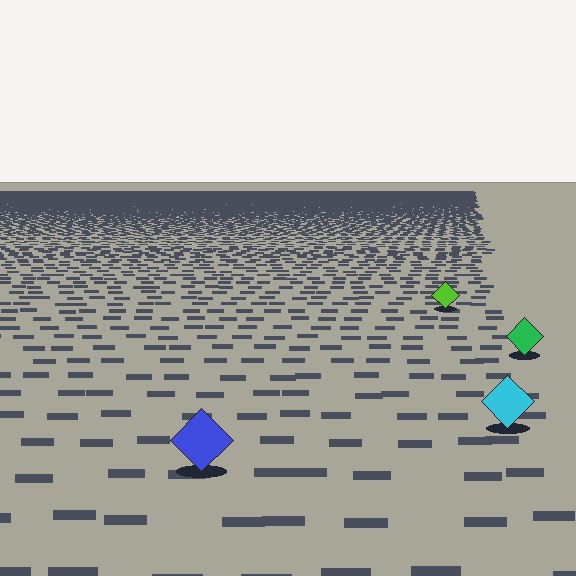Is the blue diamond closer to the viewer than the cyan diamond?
Yes. The blue diamond is closer — you can tell from the texture gradient: the ground texture is coarser near it.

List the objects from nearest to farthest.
From nearest to farthest: the blue diamond, the cyan diamond, the green diamond, the lime diamond.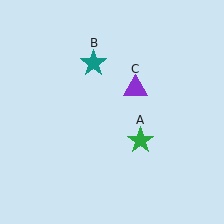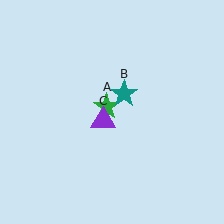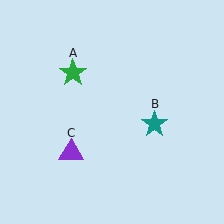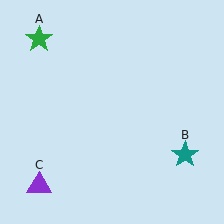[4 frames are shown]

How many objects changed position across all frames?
3 objects changed position: green star (object A), teal star (object B), purple triangle (object C).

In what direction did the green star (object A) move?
The green star (object A) moved up and to the left.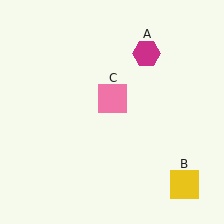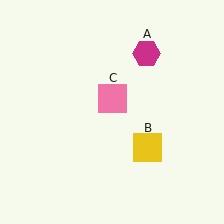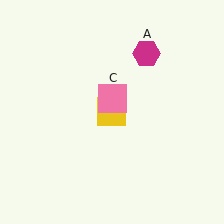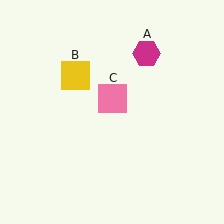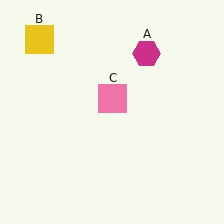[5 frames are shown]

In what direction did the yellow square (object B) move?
The yellow square (object B) moved up and to the left.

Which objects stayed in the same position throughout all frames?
Magenta hexagon (object A) and pink square (object C) remained stationary.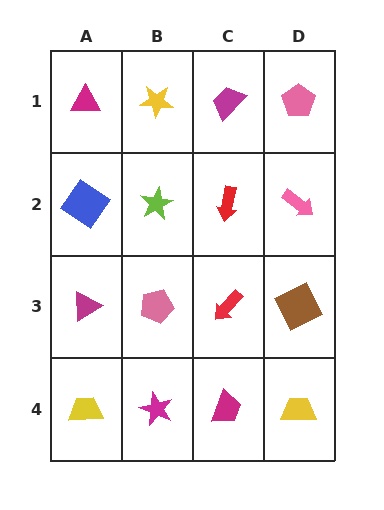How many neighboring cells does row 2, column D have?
3.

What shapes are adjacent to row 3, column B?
A lime star (row 2, column B), a magenta star (row 4, column B), a magenta triangle (row 3, column A), a red arrow (row 3, column C).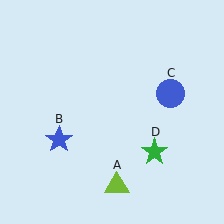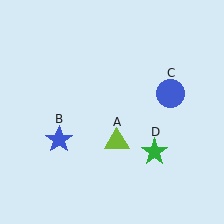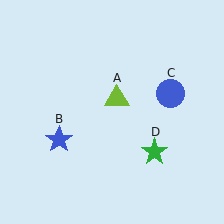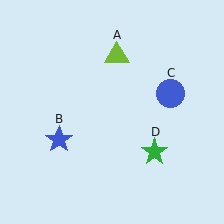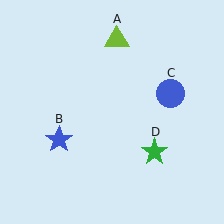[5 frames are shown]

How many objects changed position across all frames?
1 object changed position: lime triangle (object A).